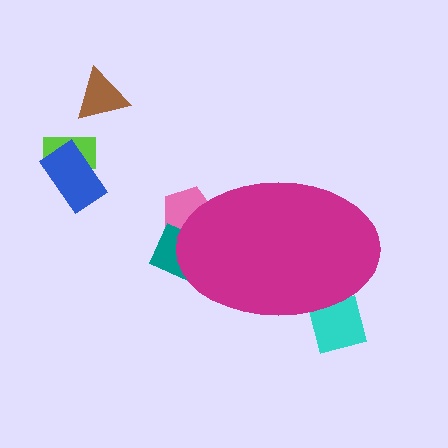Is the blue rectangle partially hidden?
No, the blue rectangle is fully visible.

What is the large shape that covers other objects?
A magenta ellipse.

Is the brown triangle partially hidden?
No, the brown triangle is fully visible.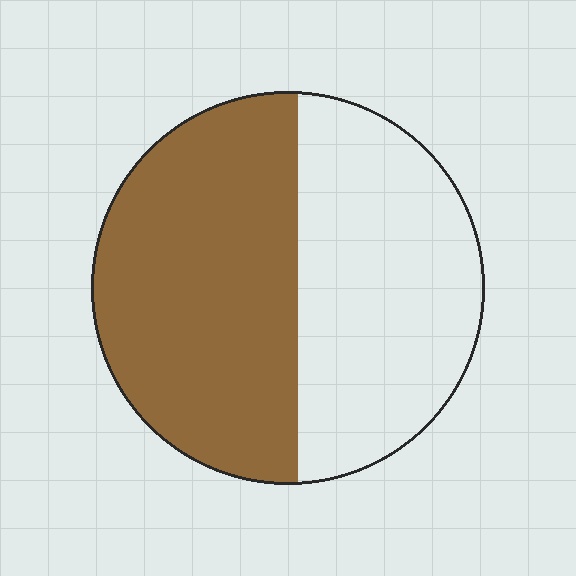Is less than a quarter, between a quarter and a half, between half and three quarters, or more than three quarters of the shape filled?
Between half and three quarters.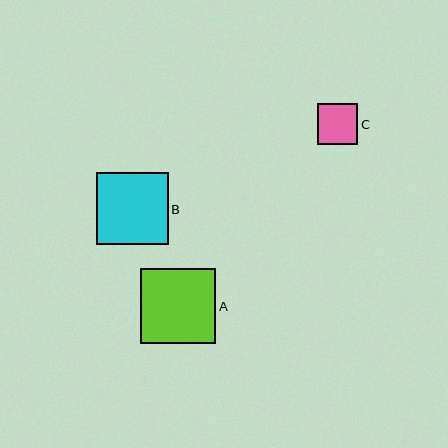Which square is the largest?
Square A is the largest with a size of approximately 75 pixels.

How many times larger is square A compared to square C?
Square A is approximately 1.8 times the size of square C.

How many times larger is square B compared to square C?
Square B is approximately 1.8 times the size of square C.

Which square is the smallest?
Square C is the smallest with a size of approximately 41 pixels.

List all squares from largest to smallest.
From largest to smallest: A, B, C.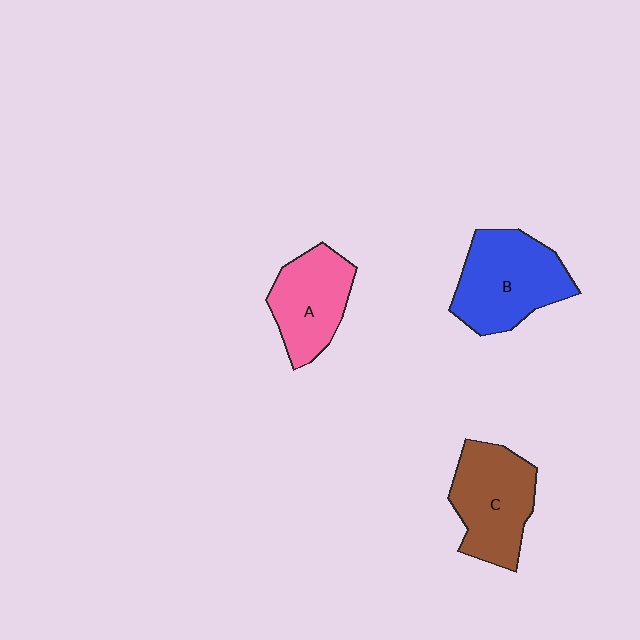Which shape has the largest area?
Shape B (blue).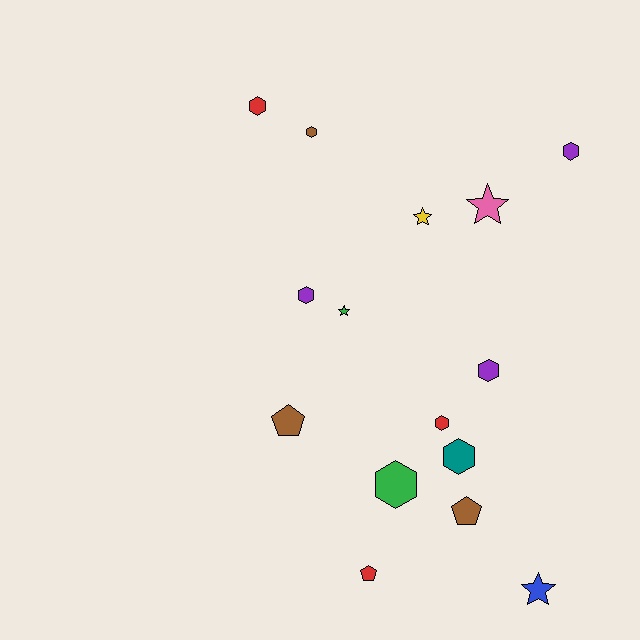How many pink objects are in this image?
There is 1 pink object.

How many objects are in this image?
There are 15 objects.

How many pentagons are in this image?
There are 3 pentagons.